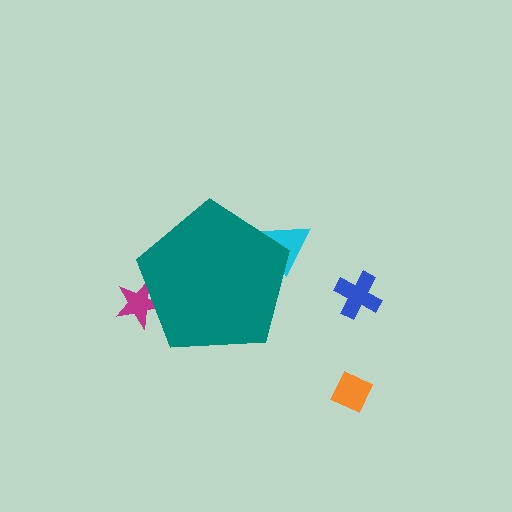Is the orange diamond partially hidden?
No, the orange diamond is fully visible.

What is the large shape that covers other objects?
A teal pentagon.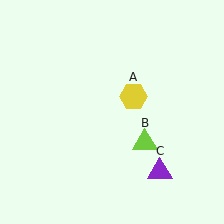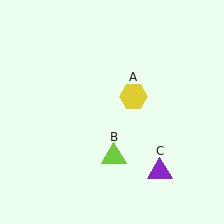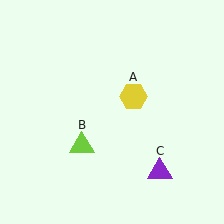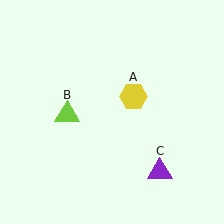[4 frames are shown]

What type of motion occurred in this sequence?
The lime triangle (object B) rotated clockwise around the center of the scene.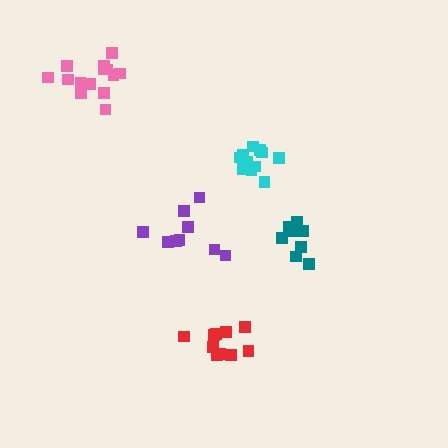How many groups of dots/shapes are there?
There are 5 groups.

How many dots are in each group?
Group 1: 9 dots, Group 2: 10 dots, Group 3: 9 dots, Group 4: 14 dots, Group 5: 11 dots (53 total).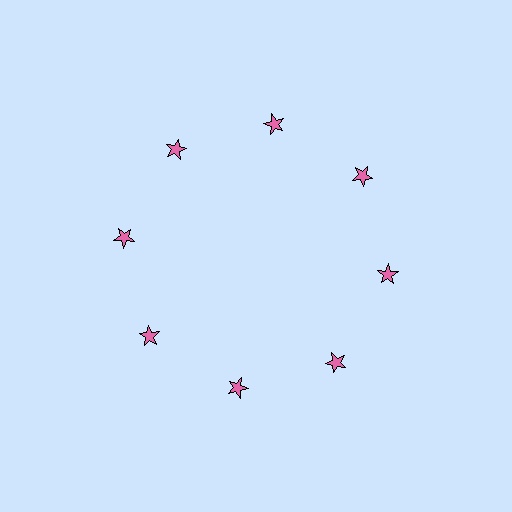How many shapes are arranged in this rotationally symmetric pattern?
There are 8 shapes, arranged in 8 groups of 1.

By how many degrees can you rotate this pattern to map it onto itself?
The pattern maps onto itself every 45 degrees of rotation.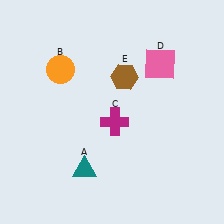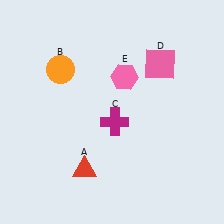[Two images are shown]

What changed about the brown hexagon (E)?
In Image 1, E is brown. In Image 2, it changed to pink.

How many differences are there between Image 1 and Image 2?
There are 2 differences between the two images.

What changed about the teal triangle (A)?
In Image 1, A is teal. In Image 2, it changed to red.